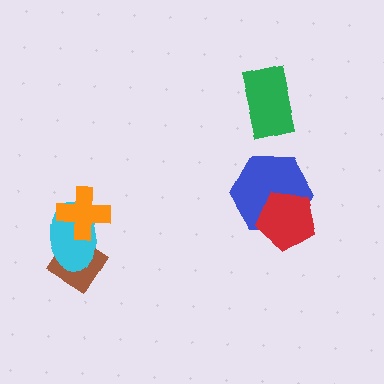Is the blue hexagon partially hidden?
Yes, it is partially covered by another shape.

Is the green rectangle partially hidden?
No, no other shape covers it.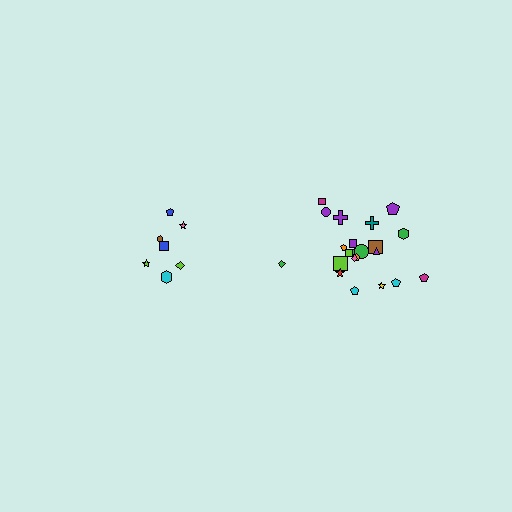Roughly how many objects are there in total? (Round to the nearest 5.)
Roughly 30 objects in total.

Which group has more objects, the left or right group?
The right group.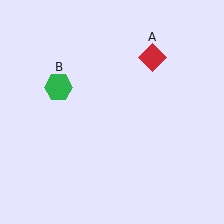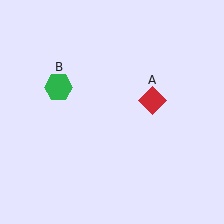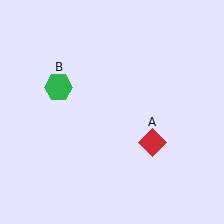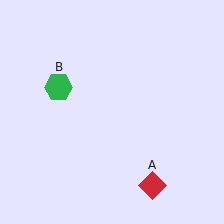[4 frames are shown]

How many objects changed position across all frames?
1 object changed position: red diamond (object A).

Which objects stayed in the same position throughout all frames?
Green hexagon (object B) remained stationary.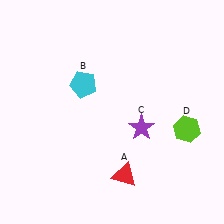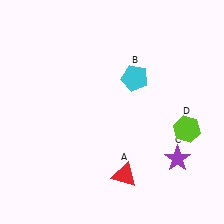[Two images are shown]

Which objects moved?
The objects that moved are: the cyan pentagon (B), the purple star (C).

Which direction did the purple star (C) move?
The purple star (C) moved right.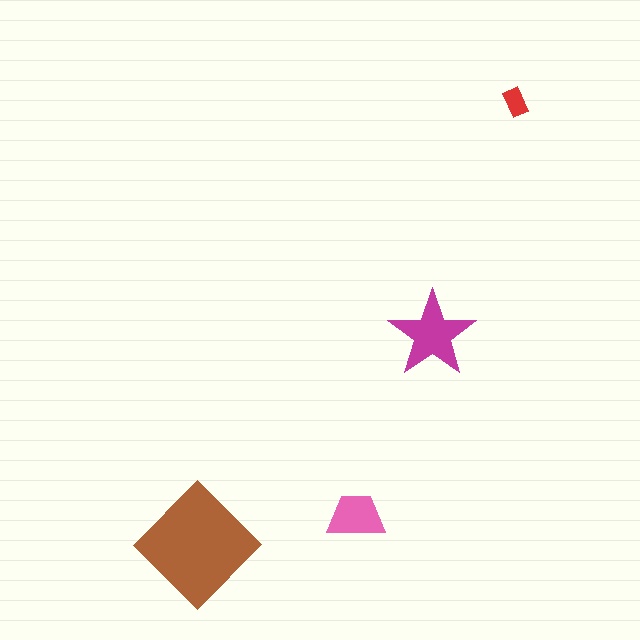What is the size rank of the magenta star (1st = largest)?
2nd.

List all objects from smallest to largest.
The red rectangle, the pink trapezoid, the magenta star, the brown diamond.